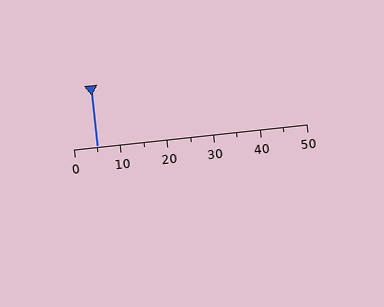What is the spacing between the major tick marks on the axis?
The major ticks are spaced 10 apart.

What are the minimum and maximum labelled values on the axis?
The axis runs from 0 to 50.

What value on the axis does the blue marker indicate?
The marker indicates approximately 5.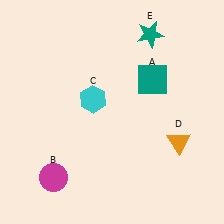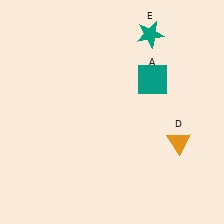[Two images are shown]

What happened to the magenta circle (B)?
The magenta circle (B) was removed in Image 2. It was in the bottom-left area of Image 1.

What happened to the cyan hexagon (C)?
The cyan hexagon (C) was removed in Image 2. It was in the top-left area of Image 1.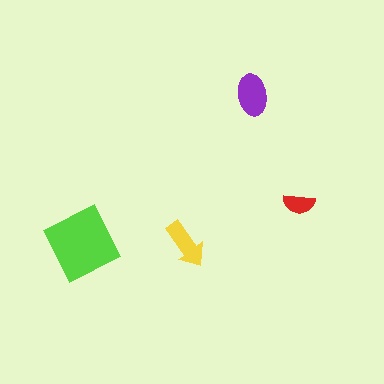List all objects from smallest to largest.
The red semicircle, the yellow arrow, the purple ellipse, the lime square.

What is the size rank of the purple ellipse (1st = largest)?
2nd.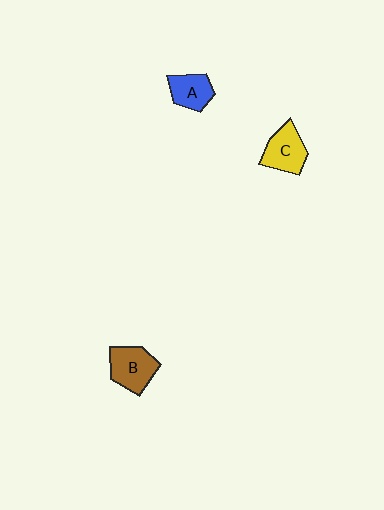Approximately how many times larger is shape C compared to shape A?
Approximately 1.2 times.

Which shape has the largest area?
Shape B (brown).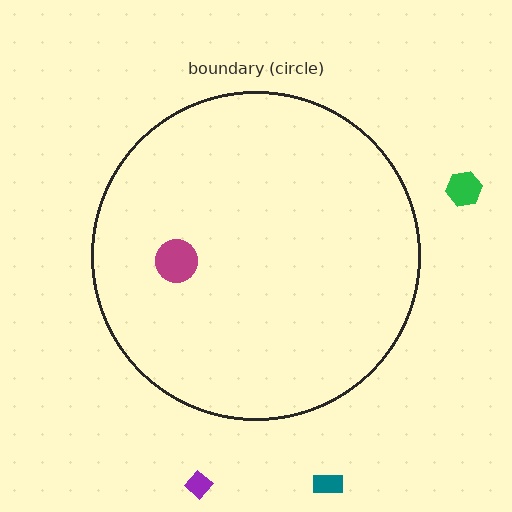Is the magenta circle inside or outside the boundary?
Inside.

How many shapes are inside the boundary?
1 inside, 3 outside.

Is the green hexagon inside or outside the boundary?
Outside.